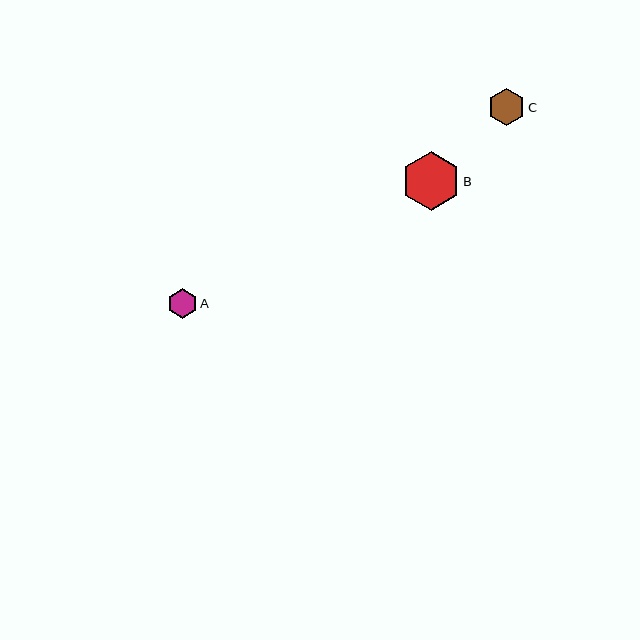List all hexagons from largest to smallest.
From largest to smallest: B, C, A.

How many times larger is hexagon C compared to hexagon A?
Hexagon C is approximately 1.3 times the size of hexagon A.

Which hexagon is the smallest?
Hexagon A is the smallest with a size of approximately 30 pixels.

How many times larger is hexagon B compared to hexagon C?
Hexagon B is approximately 1.6 times the size of hexagon C.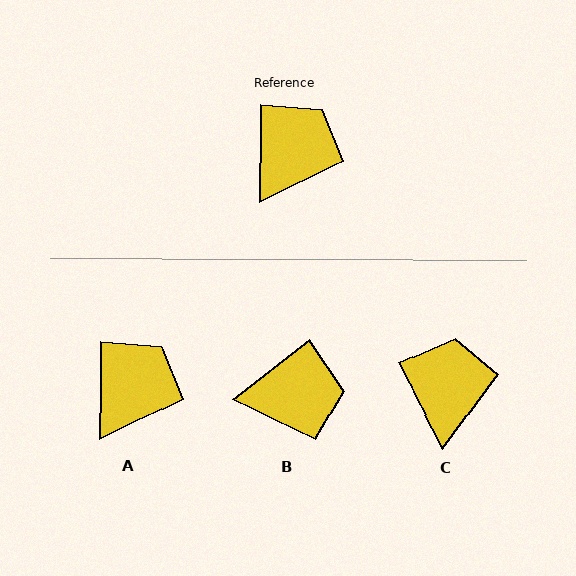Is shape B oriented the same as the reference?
No, it is off by about 52 degrees.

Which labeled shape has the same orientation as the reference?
A.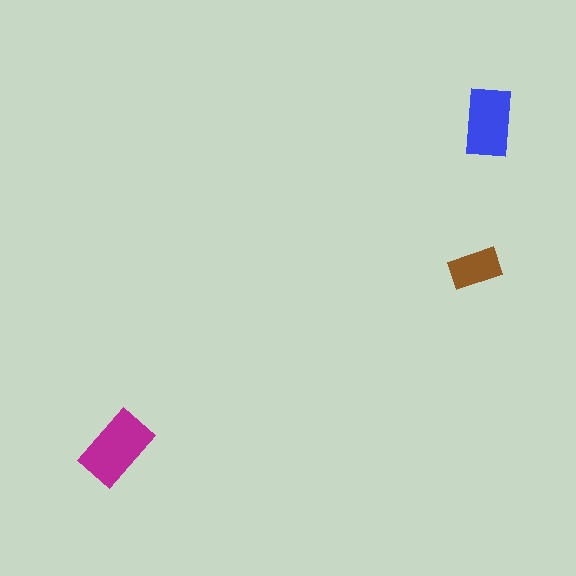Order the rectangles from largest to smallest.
the magenta one, the blue one, the brown one.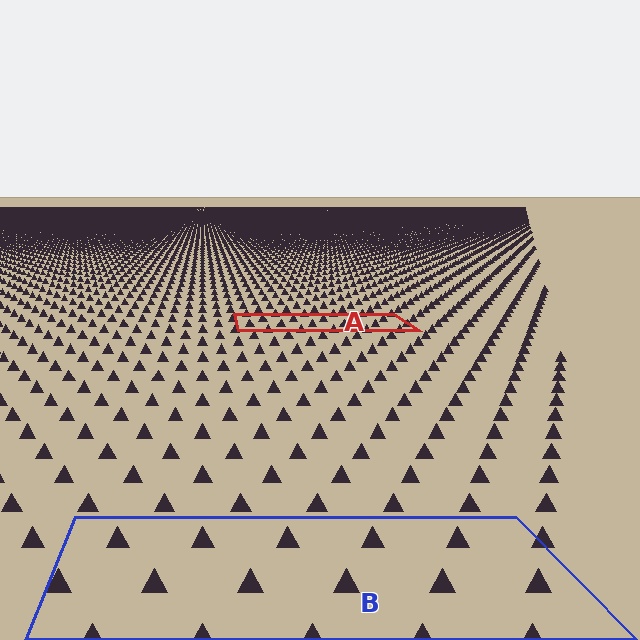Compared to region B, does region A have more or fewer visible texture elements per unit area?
Region A has more texture elements per unit area — they are packed more densely because it is farther away.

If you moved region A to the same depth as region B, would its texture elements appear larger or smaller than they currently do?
They would appear larger. At a closer depth, the same texture elements are projected at a bigger on-screen size.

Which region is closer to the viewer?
Region B is closer. The texture elements there are larger and more spread out.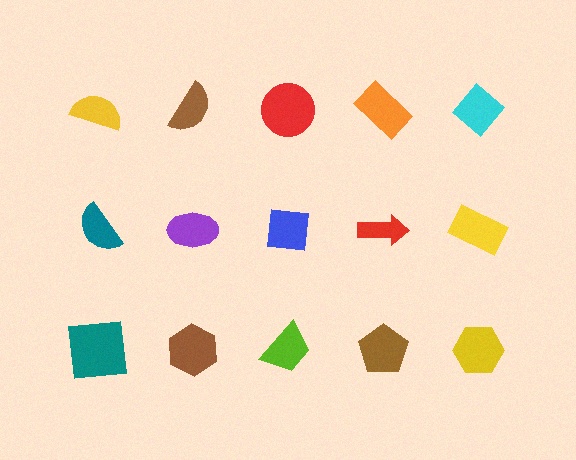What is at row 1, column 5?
A cyan diamond.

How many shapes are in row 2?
5 shapes.